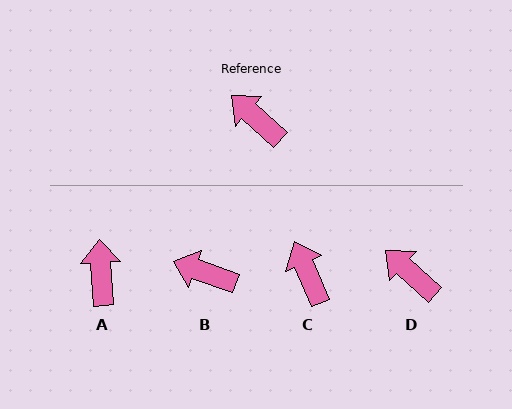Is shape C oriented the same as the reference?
No, it is off by about 25 degrees.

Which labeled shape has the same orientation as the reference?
D.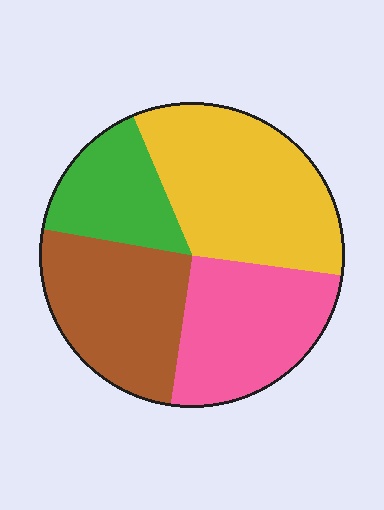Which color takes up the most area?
Yellow, at roughly 35%.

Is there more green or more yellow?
Yellow.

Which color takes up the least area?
Green, at roughly 15%.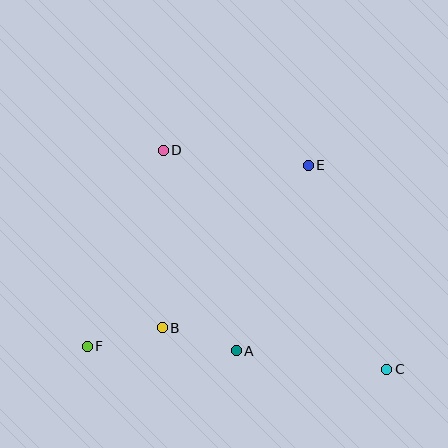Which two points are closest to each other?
Points B and F are closest to each other.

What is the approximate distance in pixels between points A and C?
The distance between A and C is approximately 151 pixels.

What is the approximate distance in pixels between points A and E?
The distance between A and E is approximately 199 pixels.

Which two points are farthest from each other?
Points C and D are farthest from each other.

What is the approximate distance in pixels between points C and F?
The distance between C and F is approximately 300 pixels.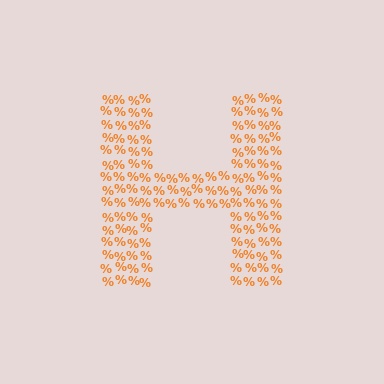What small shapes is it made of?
It is made of small percent signs.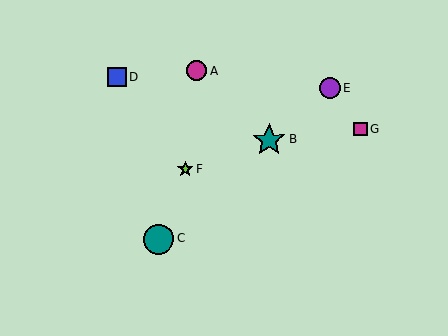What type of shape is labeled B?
Shape B is a teal star.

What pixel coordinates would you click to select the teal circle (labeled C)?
Click at (158, 239) to select the teal circle C.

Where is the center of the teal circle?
The center of the teal circle is at (158, 239).